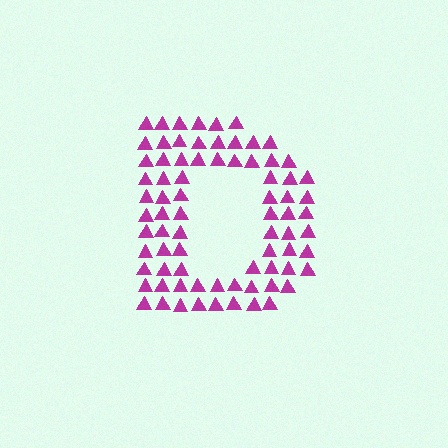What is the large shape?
The large shape is the letter D.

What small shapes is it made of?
It is made of small triangles.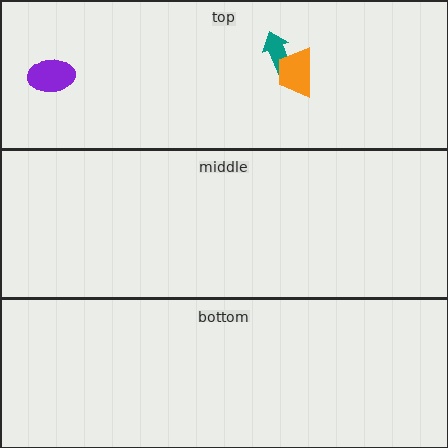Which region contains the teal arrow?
The top region.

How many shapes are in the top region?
3.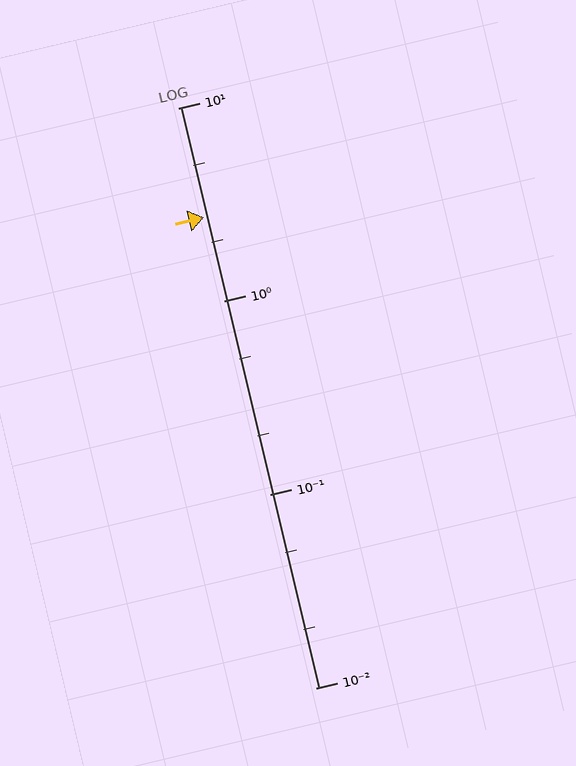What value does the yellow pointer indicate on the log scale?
The pointer indicates approximately 2.7.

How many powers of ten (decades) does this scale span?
The scale spans 3 decades, from 0.01 to 10.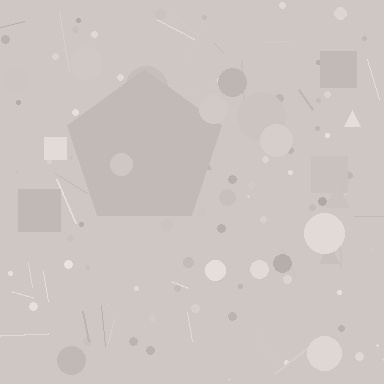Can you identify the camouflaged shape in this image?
The camouflaged shape is a pentagon.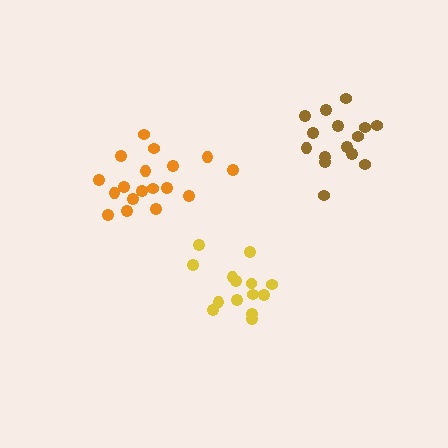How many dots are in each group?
Group 1: 14 dots, Group 2: 18 dots, Group 3: 15 dots (47 total).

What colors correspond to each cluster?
The clusters are colored: yellow, orange, brown.